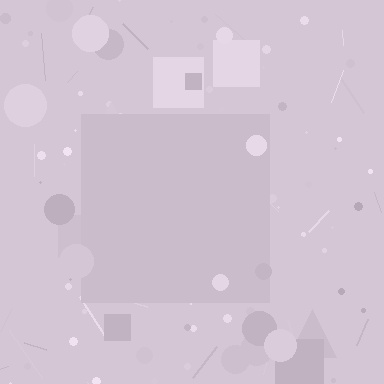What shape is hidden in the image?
A square is hidden in the image.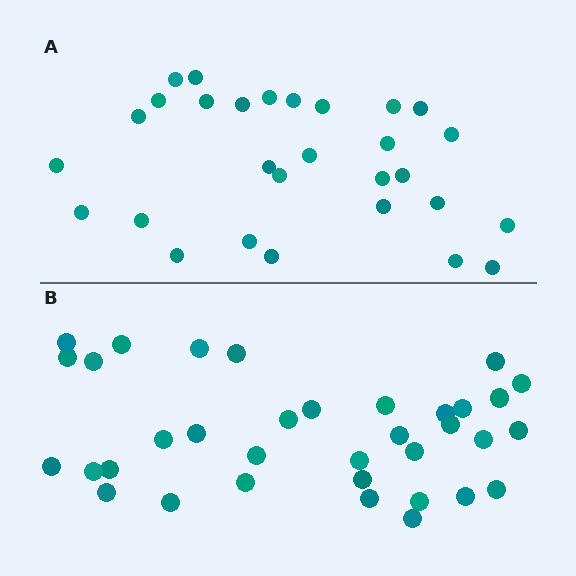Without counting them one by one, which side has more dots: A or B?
Region B (the bottom region) has more dots.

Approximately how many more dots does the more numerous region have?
Region B has about 6 more dots than region A.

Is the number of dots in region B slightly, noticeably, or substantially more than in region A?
Region B has only slightly more — the two regions are fairly close. The ratio is roughly 1.2 to 1.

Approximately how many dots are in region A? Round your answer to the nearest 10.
About 30 dots. (The exact count is 29, which rounds to 30.)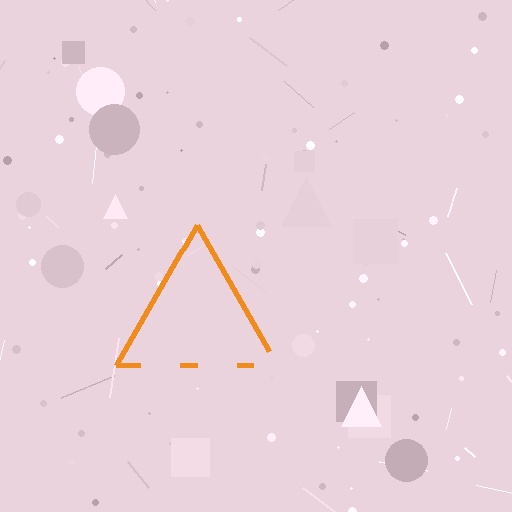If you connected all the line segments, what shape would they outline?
They would outline a triangle.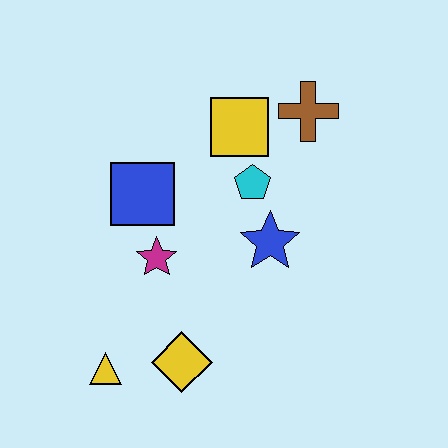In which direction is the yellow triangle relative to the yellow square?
The yellow triangle is below the yellow square.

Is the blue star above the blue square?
No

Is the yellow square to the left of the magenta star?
No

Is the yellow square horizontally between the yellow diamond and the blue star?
Yes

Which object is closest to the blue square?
The magenta star is closest to the blue square.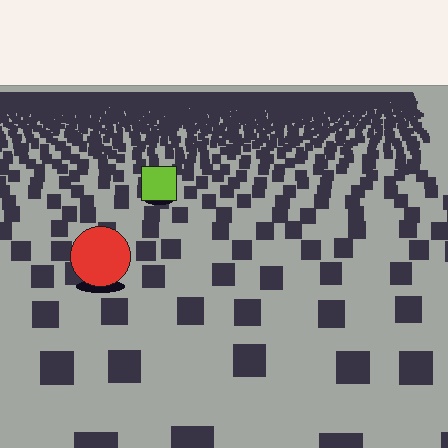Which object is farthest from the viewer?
The lime square is farthest from the viewer. It appears smaller and the ground texture around it is denser.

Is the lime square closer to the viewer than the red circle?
No. The red circle is closer — you can tell from the texture gradient: the ground texture is coarser near it.